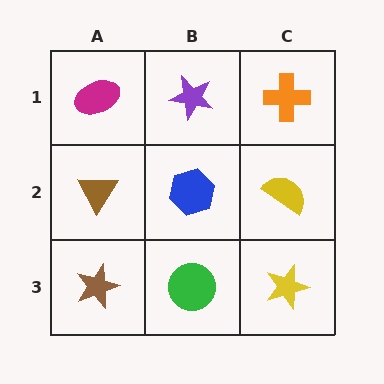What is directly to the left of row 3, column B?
A brown star.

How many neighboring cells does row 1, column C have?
2.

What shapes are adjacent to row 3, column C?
A yellow semicircle (row 2, column C), a green circle (row 3, column B).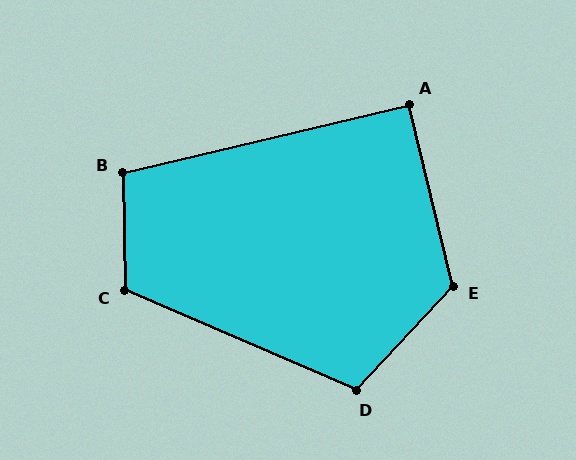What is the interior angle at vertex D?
Approximately 110 degrees (obtuse).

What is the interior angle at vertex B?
Approximately 103 degrees (obtuse).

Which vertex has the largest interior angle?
E, at approximately 124 degrees.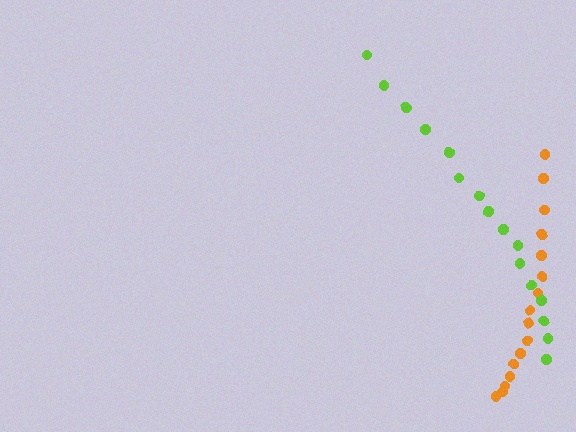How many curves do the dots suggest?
There are 2 distinct paths.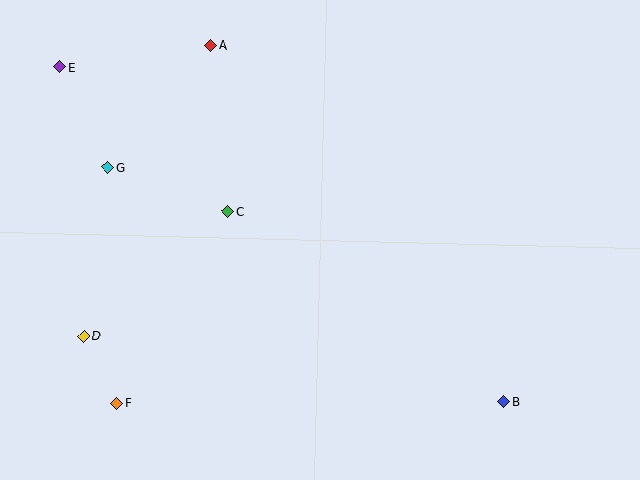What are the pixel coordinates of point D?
Point D is at (84, 336).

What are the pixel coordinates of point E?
Point E is at (60, 67).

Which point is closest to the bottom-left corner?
Point F is closest to the bottom-left corner.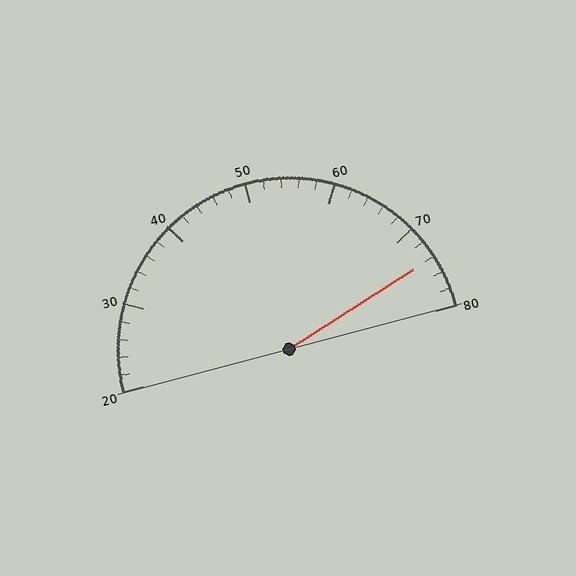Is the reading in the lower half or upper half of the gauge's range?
The reading is in the upper half of the range (20 to 80).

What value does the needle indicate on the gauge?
The needle indicates approximately 74.